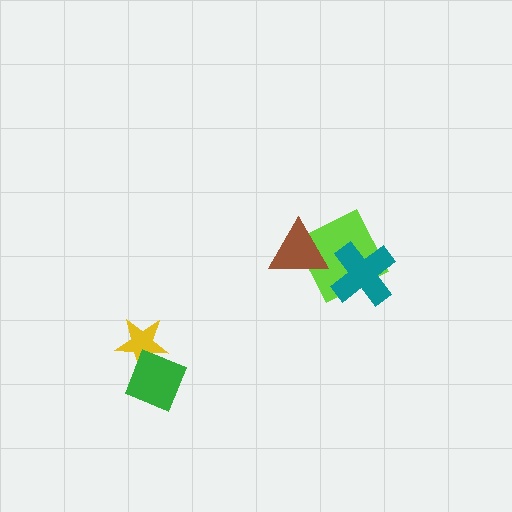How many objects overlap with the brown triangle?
1 object overlaps with the brown triangle.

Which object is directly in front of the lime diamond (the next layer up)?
The brown triangle is directly in front of the lime diamond.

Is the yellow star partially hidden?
Yes, it is partially covered by another shape.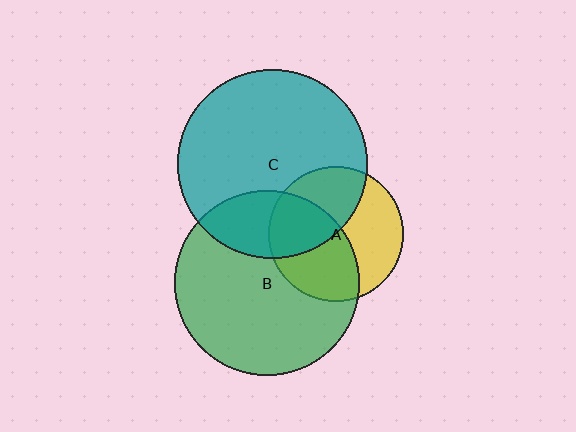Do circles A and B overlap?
Yes.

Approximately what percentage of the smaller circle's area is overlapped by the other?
Approximately 50%.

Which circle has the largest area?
Circle C (teal).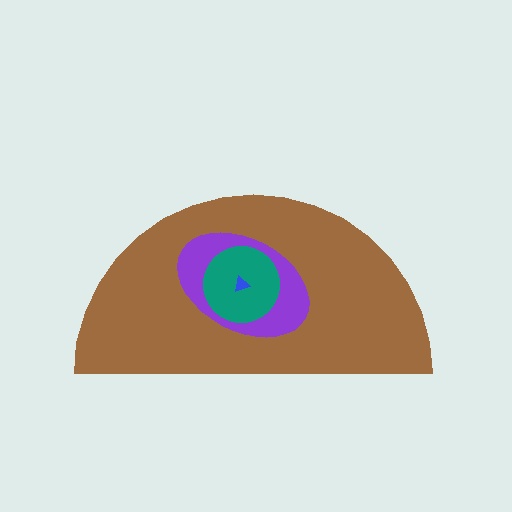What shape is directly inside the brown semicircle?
The purple ellipse.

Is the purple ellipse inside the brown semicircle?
Yes.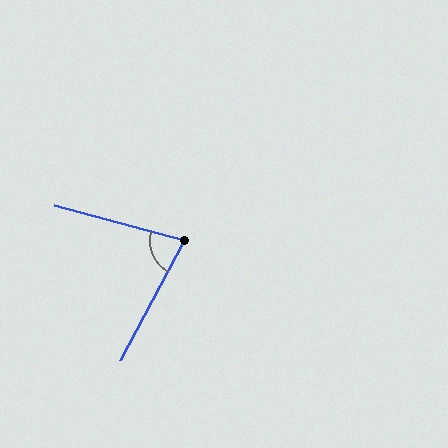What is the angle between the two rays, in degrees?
Approximately 77 degrees.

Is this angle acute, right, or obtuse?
It is acute.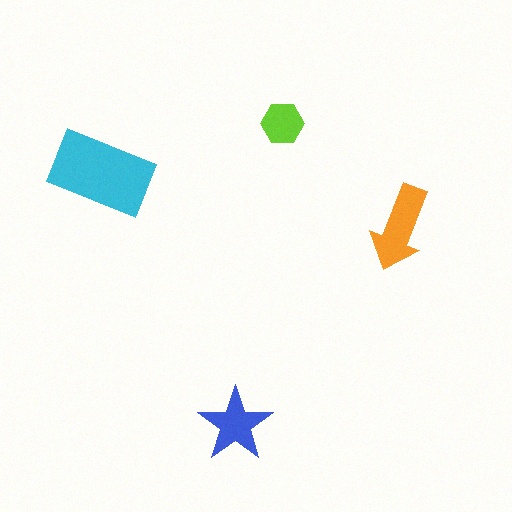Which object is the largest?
The cyan rectangle.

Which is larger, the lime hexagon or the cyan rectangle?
The cyan rectangle.